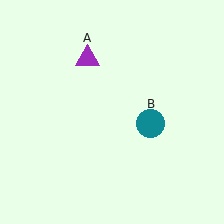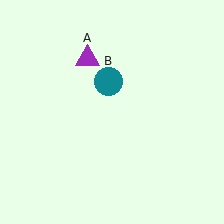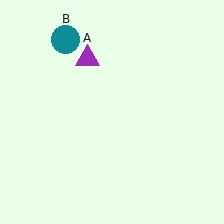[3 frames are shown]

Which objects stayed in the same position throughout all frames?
Purple triangle (object A) remained stationary.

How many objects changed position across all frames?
1 object changed position: teal circle (object B).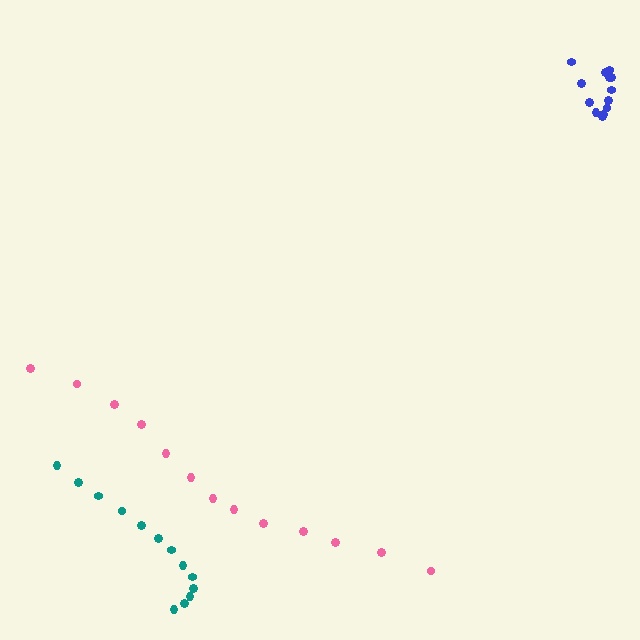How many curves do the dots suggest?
There are 3 distinct paths.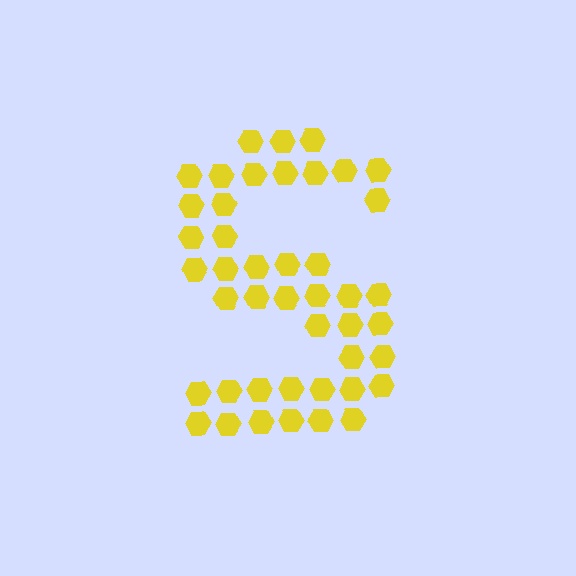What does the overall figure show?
The overall figure shows the letter S.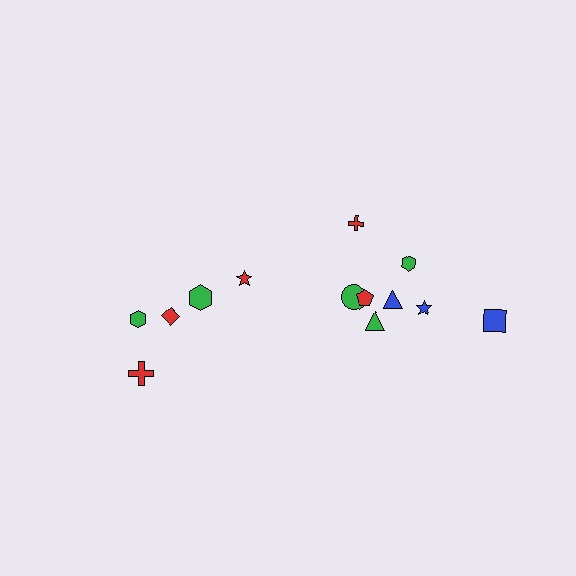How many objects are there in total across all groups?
There are 13 objects.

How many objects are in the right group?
There are 8 objects.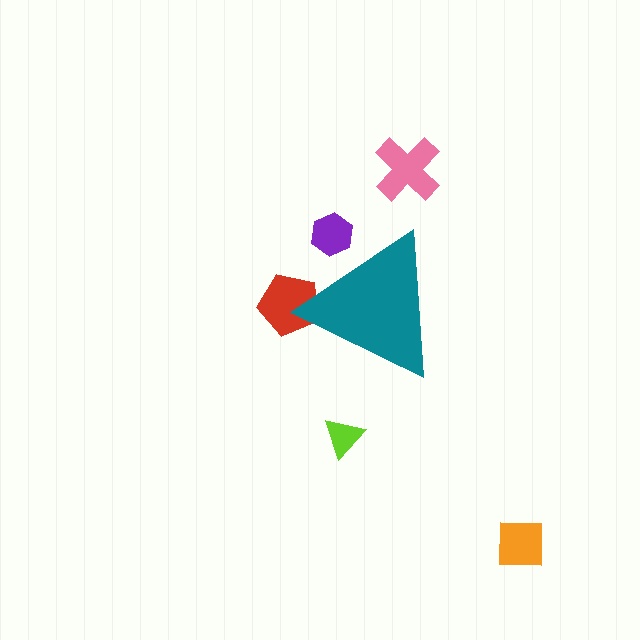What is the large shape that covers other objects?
A teal triangle.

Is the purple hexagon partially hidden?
Yes, the purple hexagon is partially hidden behind the teal triangle.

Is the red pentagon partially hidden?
Yes, the red pentagon is partially hidden behind the teal triangle.